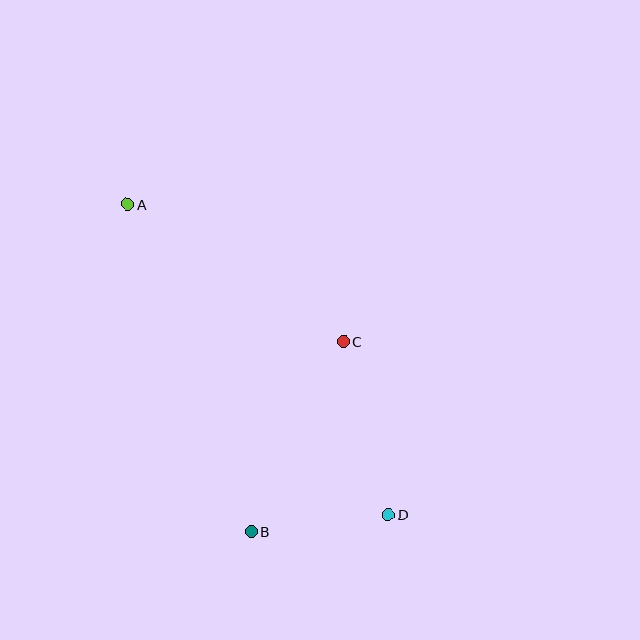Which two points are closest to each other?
Points B and D are closest to each other.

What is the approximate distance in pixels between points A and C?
The distance between A and C is approximately 256 pixels.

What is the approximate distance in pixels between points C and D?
The distance between C and D is approximately 179 pixels.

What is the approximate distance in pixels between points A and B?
The distance between A and B is approximately 350 pixels.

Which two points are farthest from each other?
Points A and D are farthest from each other.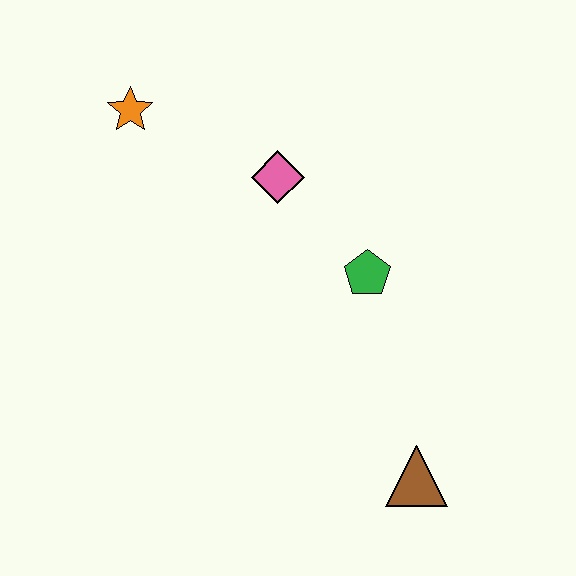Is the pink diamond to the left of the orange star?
No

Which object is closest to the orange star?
The pink diamond is closest to the orange star.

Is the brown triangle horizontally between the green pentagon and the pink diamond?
No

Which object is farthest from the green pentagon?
The orange star is farthest from the green pentagon.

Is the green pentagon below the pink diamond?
Yes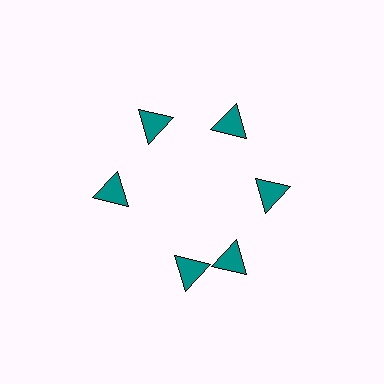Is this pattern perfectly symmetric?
No. The 6 teal triangles are arranged in a ring, but one element near the 7 o'clock position is rotated out of alignment along the ring, breaking the 6-fold rotational symmetry.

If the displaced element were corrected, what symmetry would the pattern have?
It would have 6-fold rotational symmetry — the pattern would map onto itself every 60 degrees.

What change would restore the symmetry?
The symmetry would be restored by rotating it back into even spacing with its neighbors so that all 6 triangles sit at equal angles and equal distance from the center.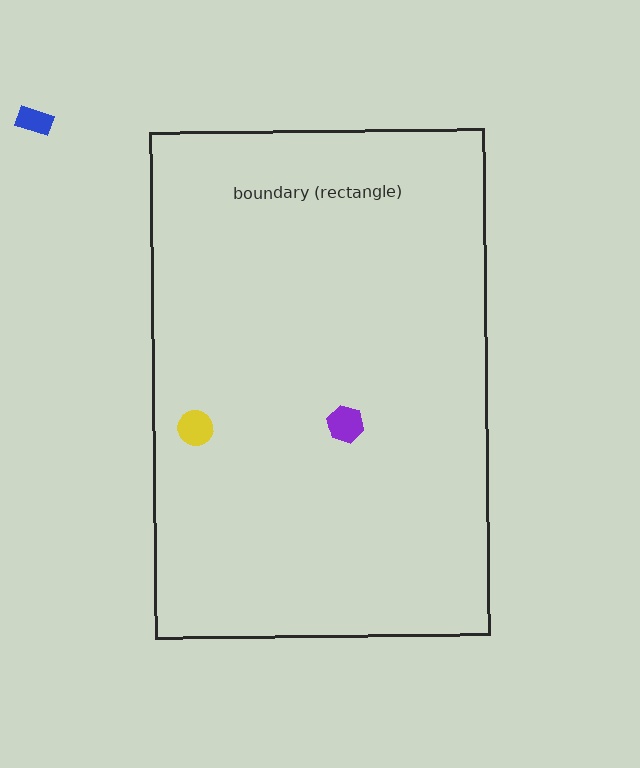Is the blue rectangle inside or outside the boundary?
Outside.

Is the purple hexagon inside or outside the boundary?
Inside.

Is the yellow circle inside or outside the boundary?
Inside.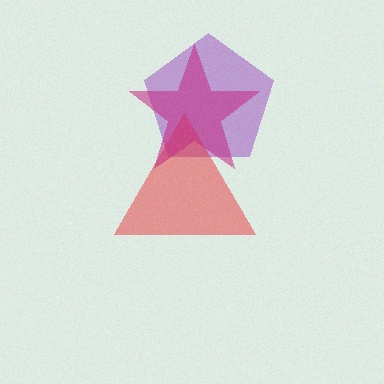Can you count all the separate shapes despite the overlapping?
Yes, there are 3 separate shapes.